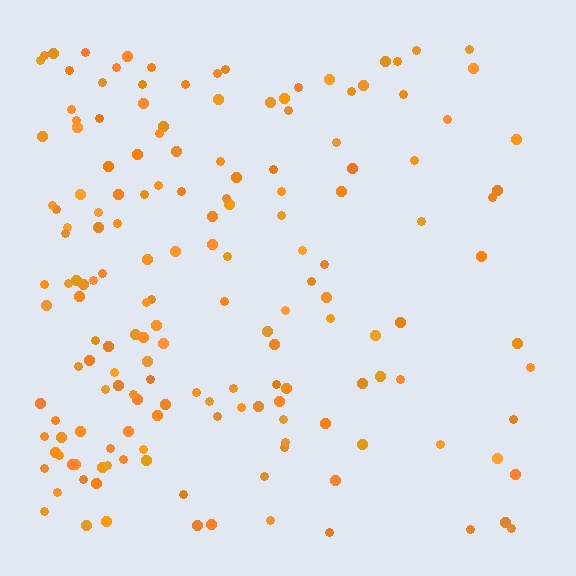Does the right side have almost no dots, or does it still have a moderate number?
Still a moderate number, just noticeably fewer than the left.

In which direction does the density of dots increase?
From right to left, with the left side densest.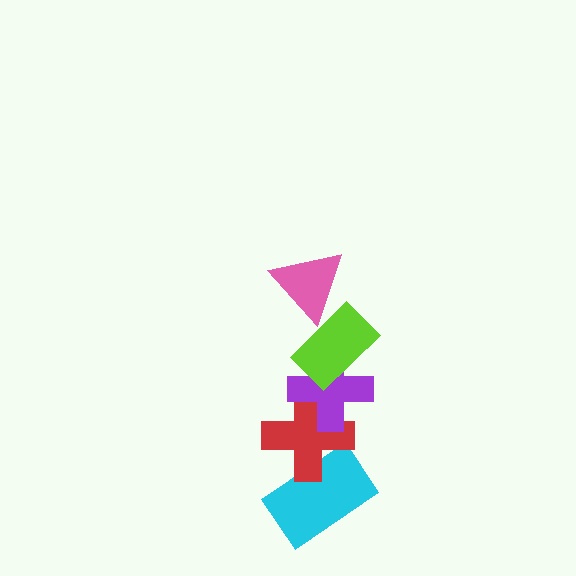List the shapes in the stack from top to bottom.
From top to bottom: the pink triangle, the lime rectangle, the purple cross, the red cross, the cyan rectangle.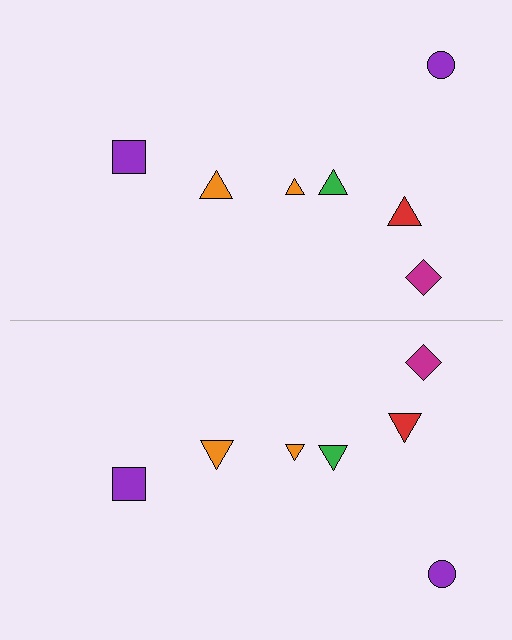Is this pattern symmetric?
Yes, this pattern has bilateral (reflection) symmetry.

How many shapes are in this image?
There are 14 shapes in this image.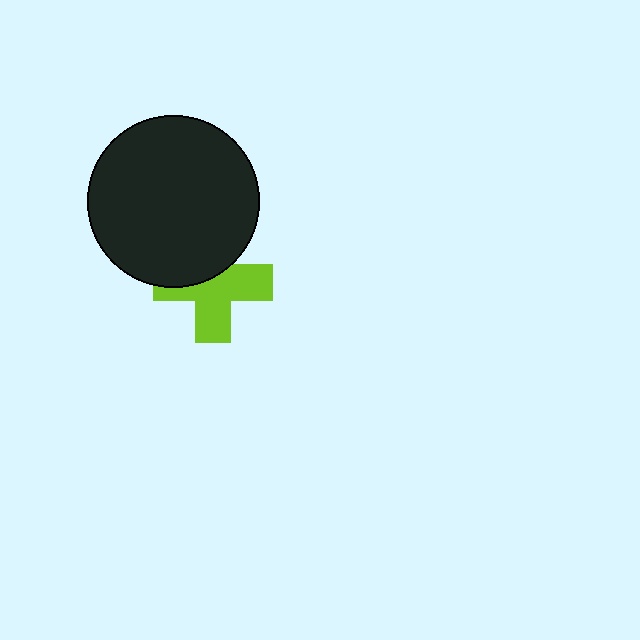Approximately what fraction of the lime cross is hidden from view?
Roughly 39% of the lime cross is hidden behind the black circle.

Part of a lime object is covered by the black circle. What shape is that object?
It is a cross.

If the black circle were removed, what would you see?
You would see the complete lime cross.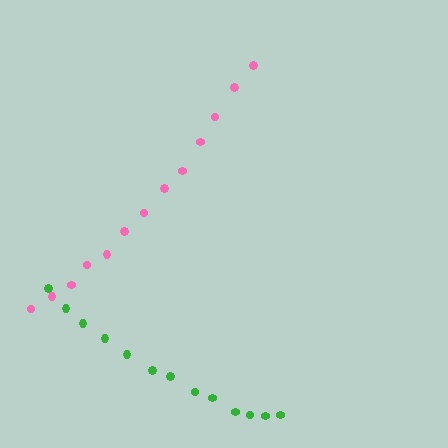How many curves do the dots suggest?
There are 2 distinct paths.